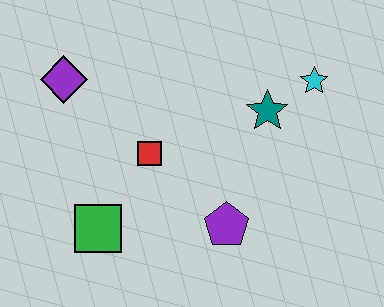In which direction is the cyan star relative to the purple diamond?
The cyan star is to the right of the purple diamond.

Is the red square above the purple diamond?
No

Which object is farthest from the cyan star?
The green square is farthest from the cyan star.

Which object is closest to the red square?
The green square is closest to the red square.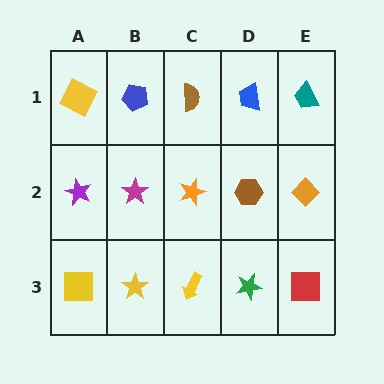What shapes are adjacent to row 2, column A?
A yellow square (row 1, column A), a yellow square (row 3, column A), a magenta star (row 2, column B).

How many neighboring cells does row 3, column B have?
3.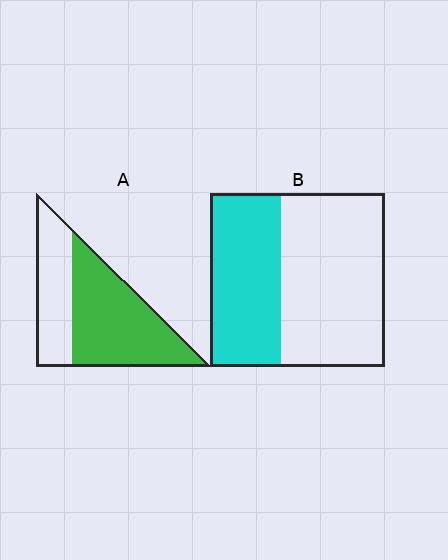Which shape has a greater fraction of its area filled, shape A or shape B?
Shape A.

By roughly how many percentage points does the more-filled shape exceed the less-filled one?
By roughly 25 percentage points (A over B).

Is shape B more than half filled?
No.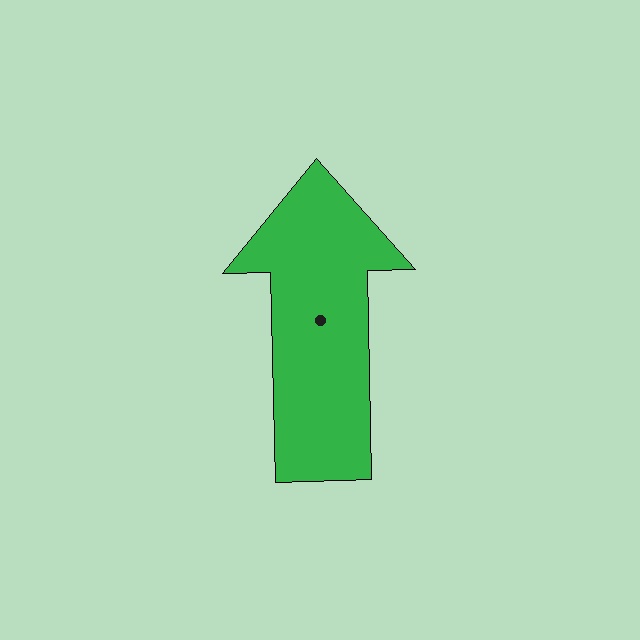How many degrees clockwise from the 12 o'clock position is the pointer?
Approximately 359 degrees.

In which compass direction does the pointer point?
North.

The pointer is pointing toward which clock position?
Roughly 12 o'clock.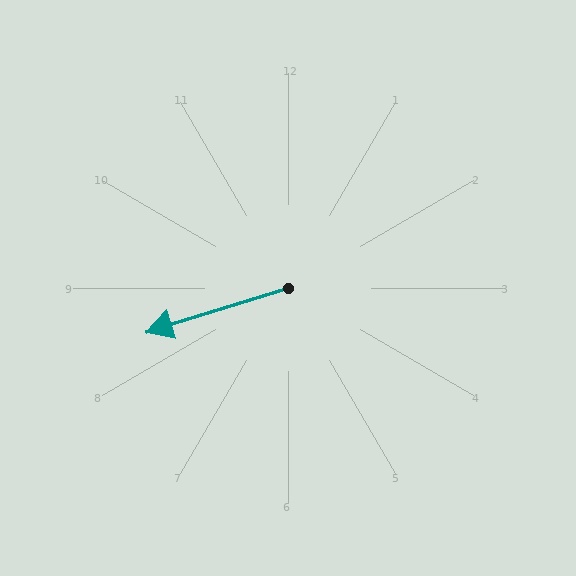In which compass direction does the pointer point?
West.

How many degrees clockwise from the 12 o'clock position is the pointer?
Approximately 253 degrees.